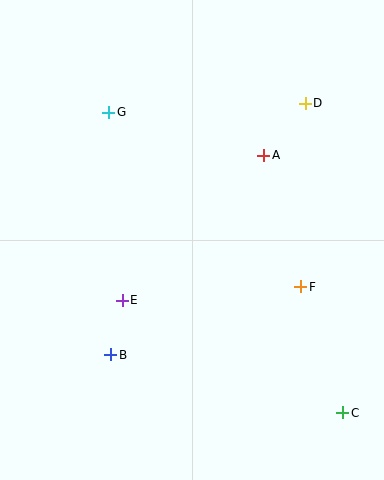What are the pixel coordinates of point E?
Point E is at (122, 300).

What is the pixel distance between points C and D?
The distance between C and D is 312 pixels.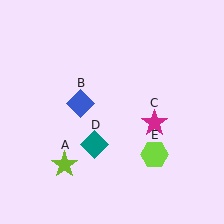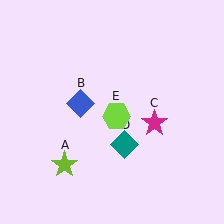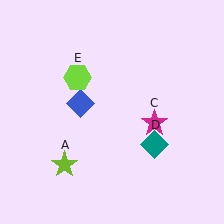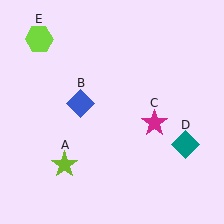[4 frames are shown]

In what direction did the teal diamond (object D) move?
The teal diamond (object D) moved right.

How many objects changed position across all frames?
2 objects changed position: teal diamond (object D), lime hexagon (object E).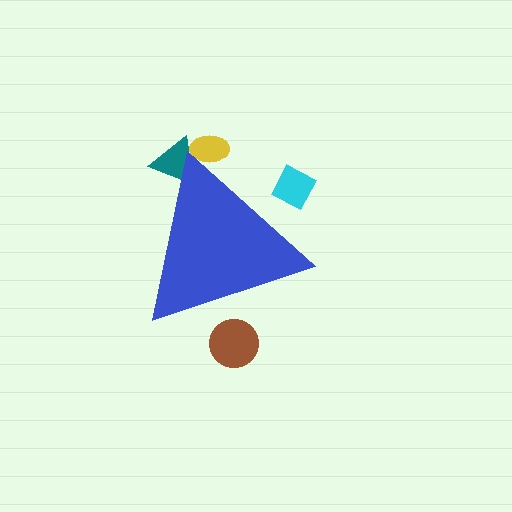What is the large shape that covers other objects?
A blue triangle.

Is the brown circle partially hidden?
Yes, the brown circle is partially hidden behind the blue triangle.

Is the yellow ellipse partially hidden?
Yes, the yellow ellipse is partially hidden behind the blue triangle.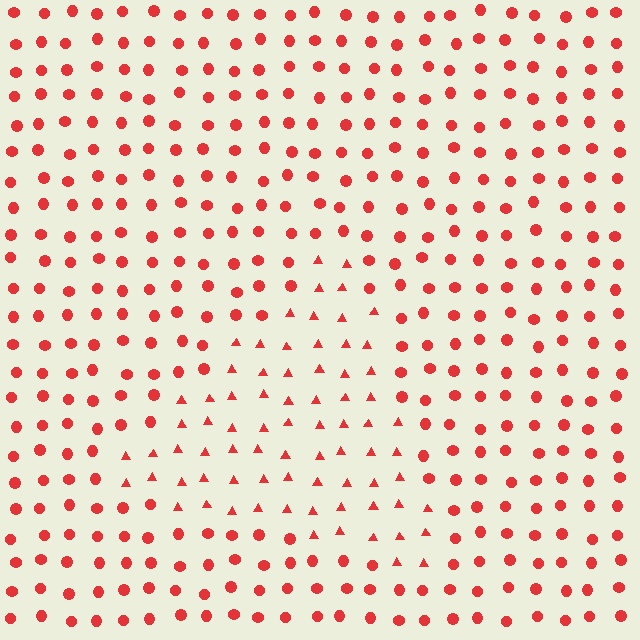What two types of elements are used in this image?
The image uses triangles inside the triangle region and circles outside it.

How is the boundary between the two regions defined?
The boundary is defined by a change in element shape: triangles inside vs. circles outside. All elements share the same color and spacing.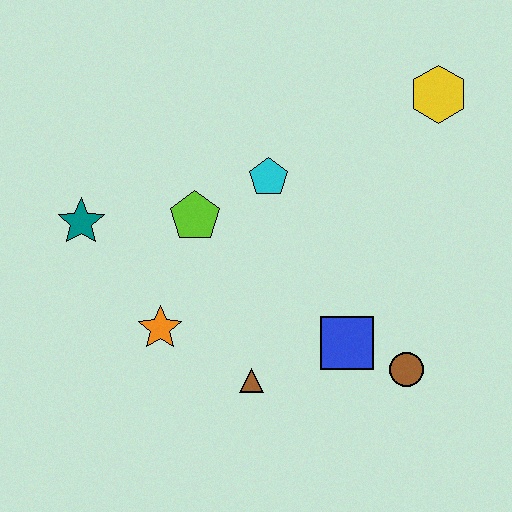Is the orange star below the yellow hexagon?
Yes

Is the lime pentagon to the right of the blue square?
No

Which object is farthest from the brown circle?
The teal star is farthest from the brown circle.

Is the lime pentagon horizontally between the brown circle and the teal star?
Yes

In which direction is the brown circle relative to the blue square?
The brown circle is to the right of the blue square.